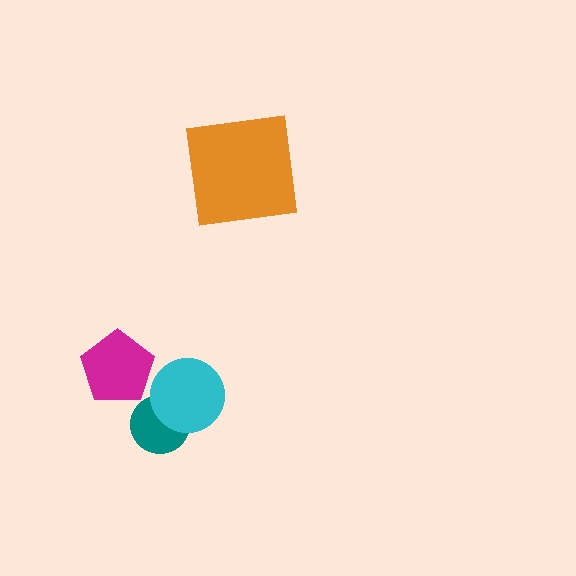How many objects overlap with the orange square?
0 objects overlap with the orange square.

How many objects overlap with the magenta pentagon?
0 objects overlap with the magenta pentagon.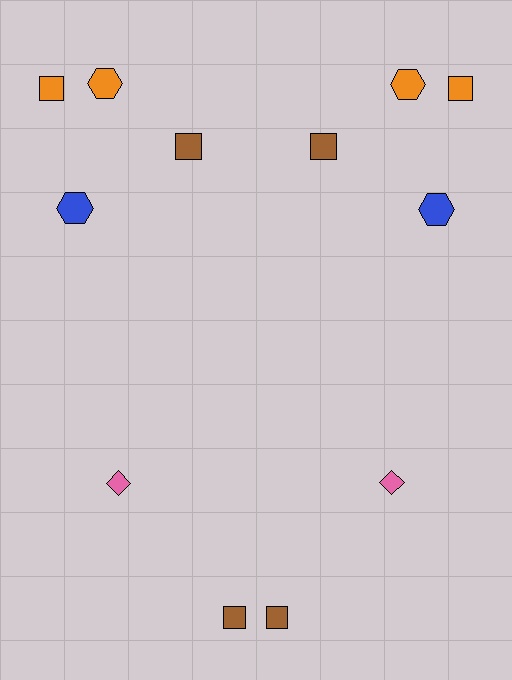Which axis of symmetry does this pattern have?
The pattern has a vertical axis of symmetry running through the center of the image.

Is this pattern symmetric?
Yes, this pattern has bilateral (reflection) symmetry.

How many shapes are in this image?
There are 12 shapes in this image.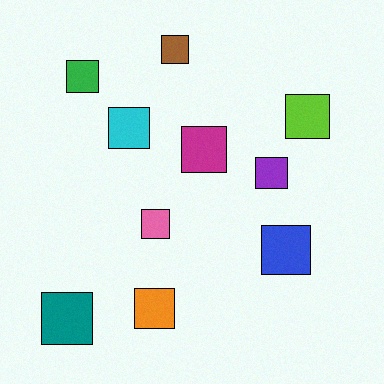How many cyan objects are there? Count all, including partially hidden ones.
There is 1 cyan object.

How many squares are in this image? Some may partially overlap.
There are 10 squares.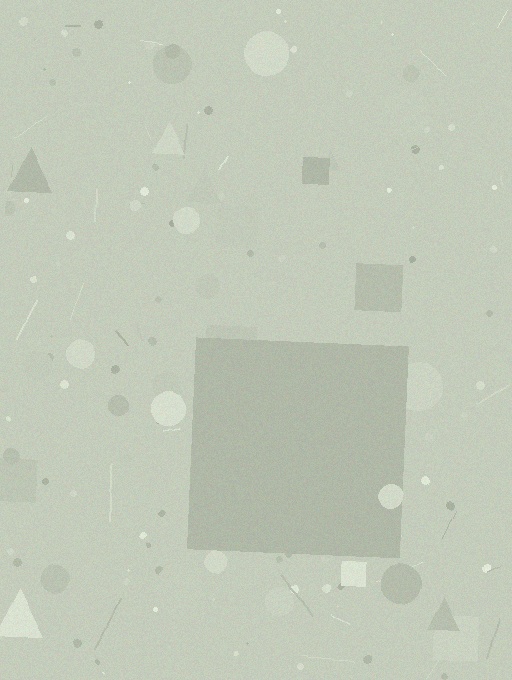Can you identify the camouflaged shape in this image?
The camouflaged shape is a square.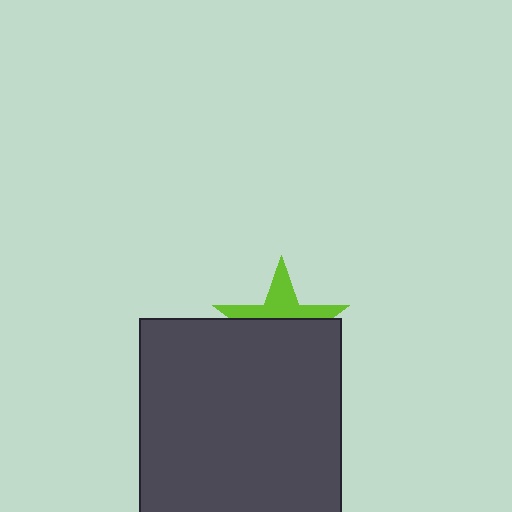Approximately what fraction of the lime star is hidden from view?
Roughly 62% of the lime star is hidden behind the dark gray rectangle.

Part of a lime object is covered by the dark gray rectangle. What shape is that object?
It is a star.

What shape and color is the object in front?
The object in front is a dark gray rectangle.